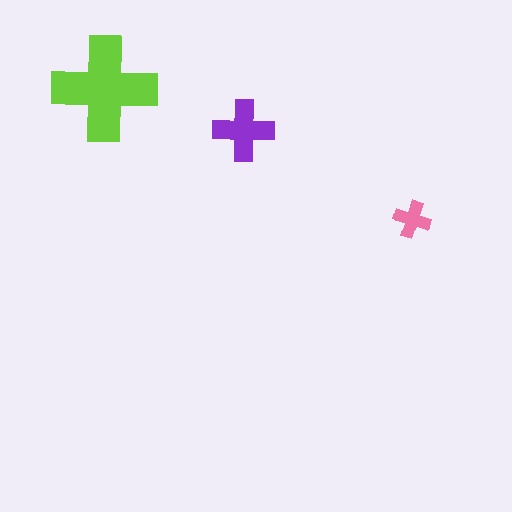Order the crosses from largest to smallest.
the lime one, the purple one, the pink one.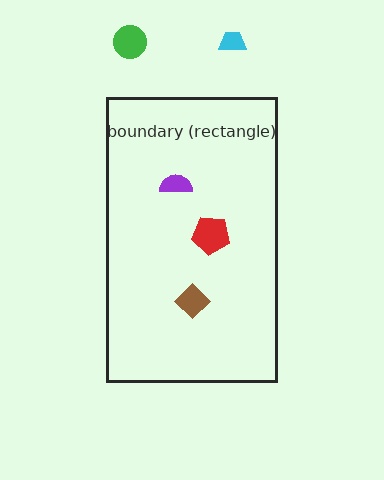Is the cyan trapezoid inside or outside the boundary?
Outside.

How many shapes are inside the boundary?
3 inside, 2 outside.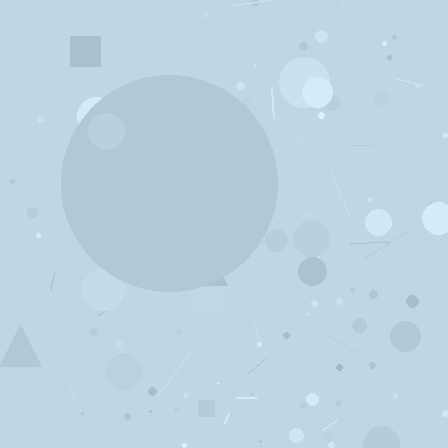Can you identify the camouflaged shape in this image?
The camouflaged shape is a circle.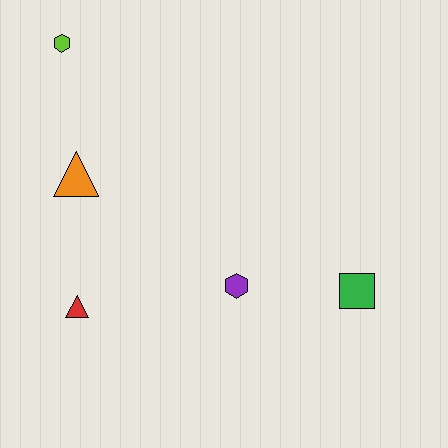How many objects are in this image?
There are 5 objects.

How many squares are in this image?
There is 1 square.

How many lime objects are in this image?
There is 1 lime object.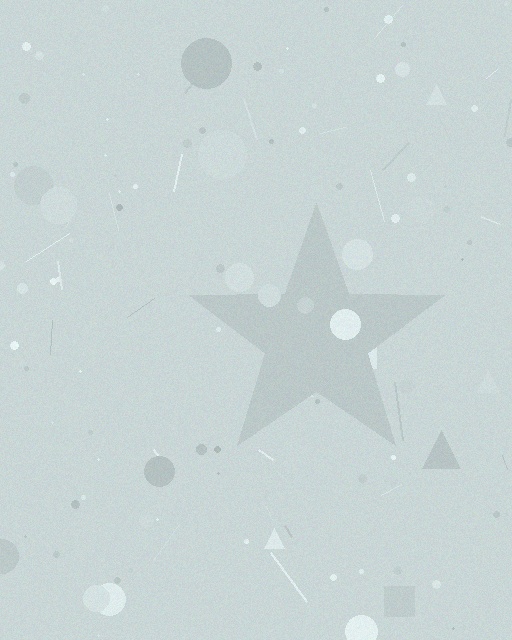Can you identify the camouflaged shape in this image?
The camouflaged shape is a star.